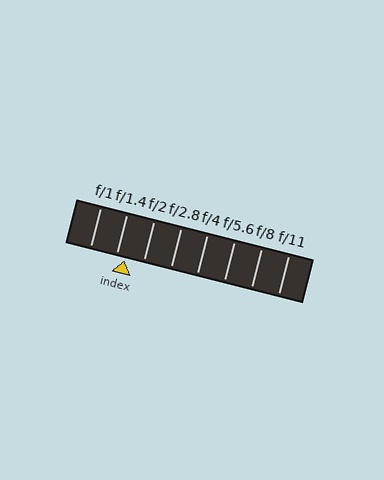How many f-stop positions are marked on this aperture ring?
There are 8 f-stop positions marked.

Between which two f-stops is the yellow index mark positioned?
The index mark is between f/1.4 and f/2.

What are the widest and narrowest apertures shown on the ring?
The widest aperture shown is f/1 and the narrowest is f/11.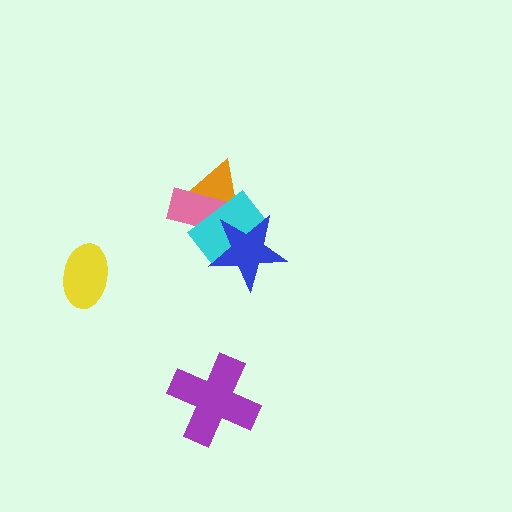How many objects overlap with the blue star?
2 objects overlap with the blue star.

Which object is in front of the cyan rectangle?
The blue star is in front of the cyan rectangle.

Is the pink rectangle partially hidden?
Yes, it is partially covered by another shape.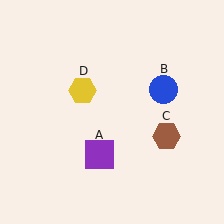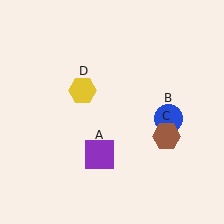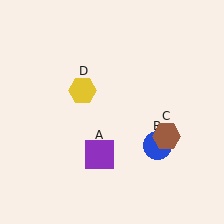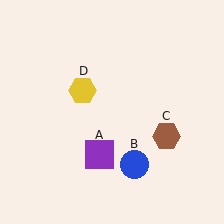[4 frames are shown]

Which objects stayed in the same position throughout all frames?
Purple square (object A) and brown hexagon (object C) and yellow hexagon (object D) remained stationary.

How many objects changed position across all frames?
1 object changed position: blue circle (object B).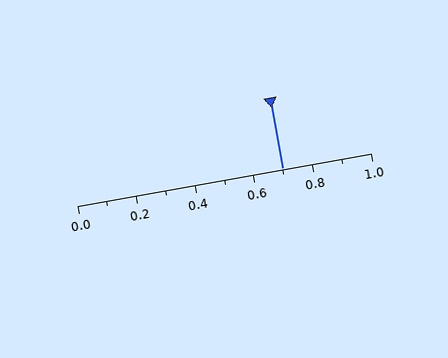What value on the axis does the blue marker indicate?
The marker indicates approximately 0.7.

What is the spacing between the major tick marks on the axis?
The major ticks are spaced 0.2 apart.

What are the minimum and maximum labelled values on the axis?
The axis runs from 0.0 to 1.0.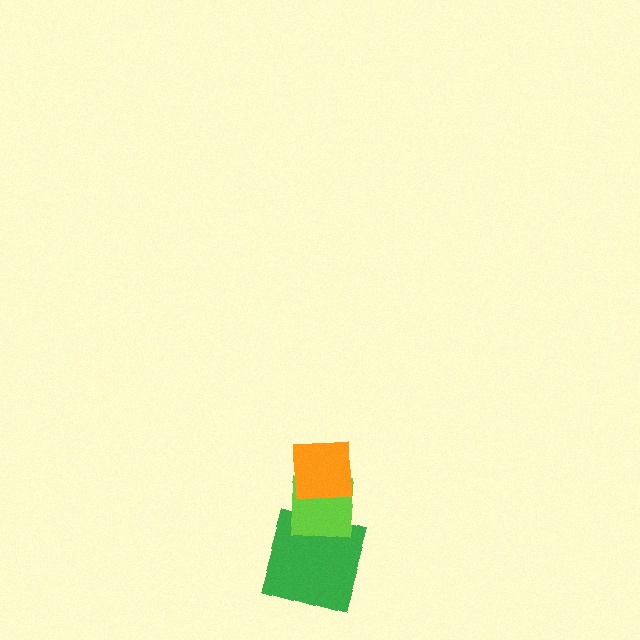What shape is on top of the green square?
The lime square is on top of the green square.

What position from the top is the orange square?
The orange square is 1st from the top.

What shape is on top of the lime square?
The orange square is on top of the lime square.